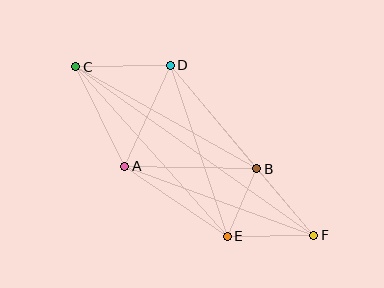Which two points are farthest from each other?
Points C and F are farthest from each other.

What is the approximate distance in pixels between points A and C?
The distance between A and C is approximately 111 pixels.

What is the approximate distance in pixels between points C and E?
The distance between C and E is approximately 227 pixels.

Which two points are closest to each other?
Points B and E are closest to each other.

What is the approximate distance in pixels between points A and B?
The distance between A and B is approximately 132 pixels.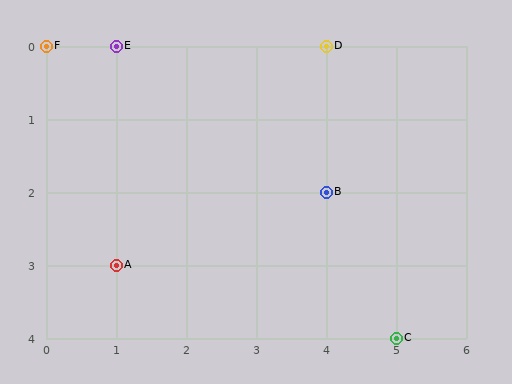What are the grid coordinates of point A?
Point A is at grid coordinates (1, 3).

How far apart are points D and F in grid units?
Points D and F are 4 columns apart.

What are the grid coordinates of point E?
Point E is at grid coordinates (1, 0).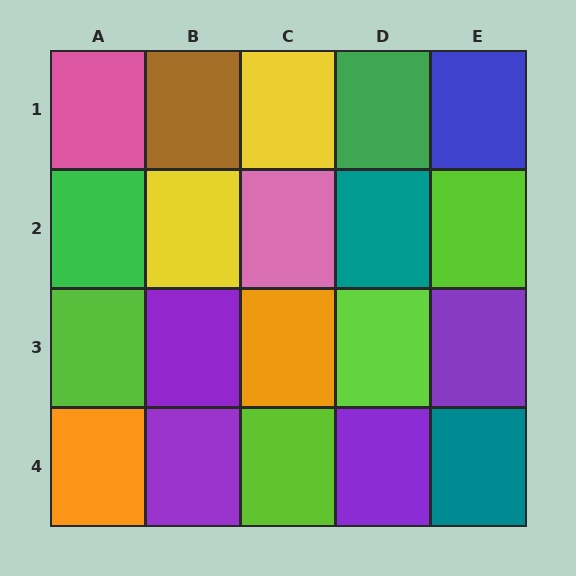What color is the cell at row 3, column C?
Orange.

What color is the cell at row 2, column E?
Lime.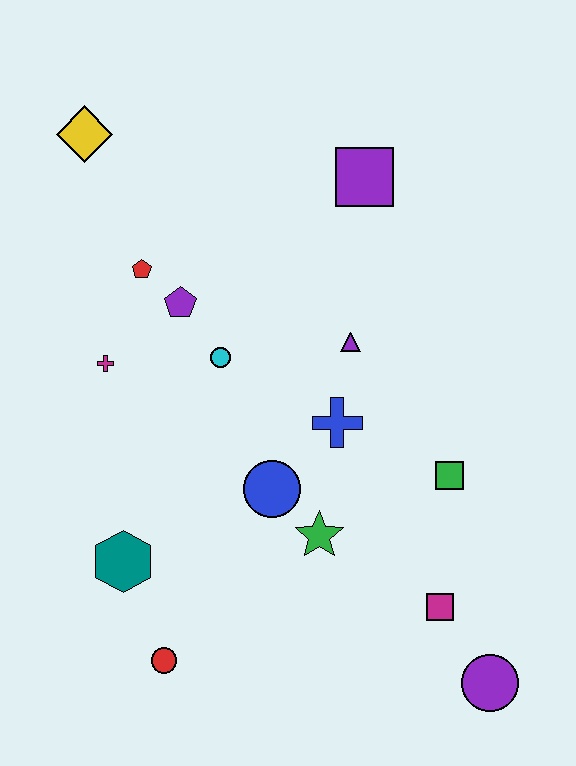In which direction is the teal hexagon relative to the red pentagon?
The teal hexagon is below the red pentagon.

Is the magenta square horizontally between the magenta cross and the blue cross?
No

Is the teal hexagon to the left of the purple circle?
Yes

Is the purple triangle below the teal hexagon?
No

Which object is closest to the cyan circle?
The purple pentagon is closest to the cyan circle.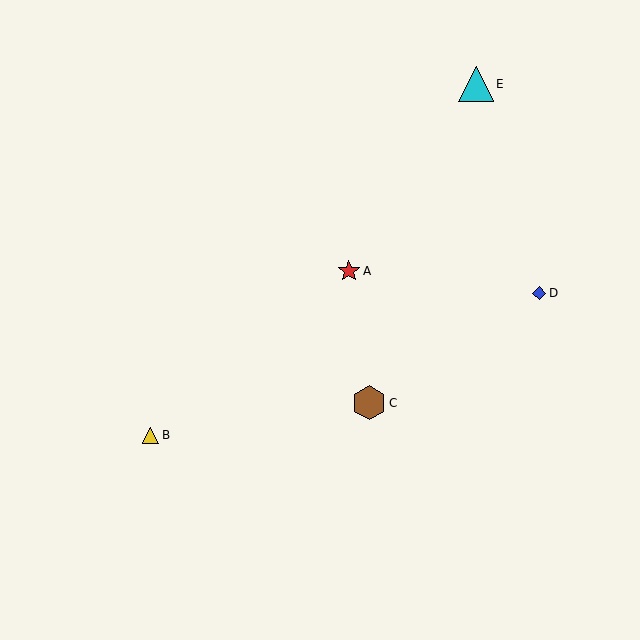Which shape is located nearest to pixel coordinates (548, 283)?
The blue diamond (labeled D) at (539, 293) is nearest to that location.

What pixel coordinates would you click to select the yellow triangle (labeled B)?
Click at (151, 435) to select the yellow triangle B.